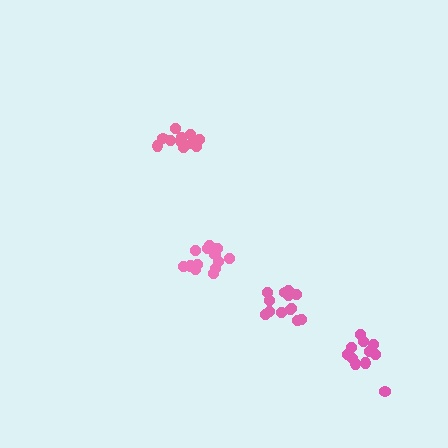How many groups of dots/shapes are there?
There are 4 groups.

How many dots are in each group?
Group 1: 13 dots, Group 2: 13 dots, Group 3: 12 dots, Group 4: 14 dots (52 total).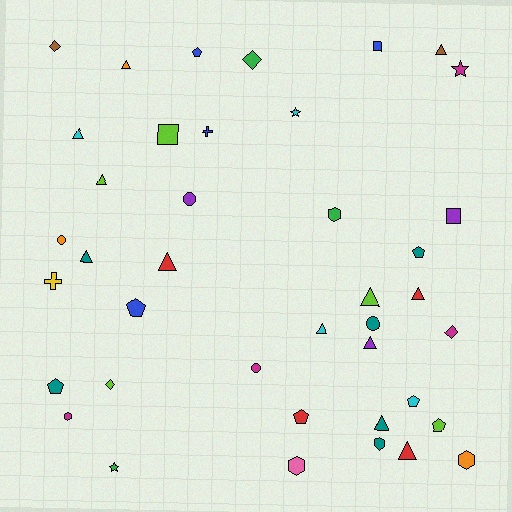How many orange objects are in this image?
There are 3 orange objects.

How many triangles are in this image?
There are 12 triangles.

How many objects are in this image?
There are 40 objects.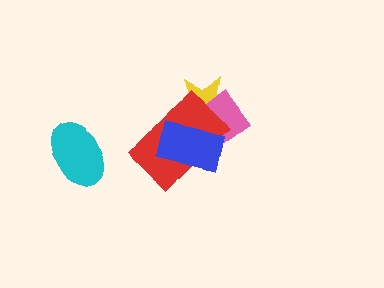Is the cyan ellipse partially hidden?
No, no other shape covers it.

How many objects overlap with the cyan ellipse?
0 objects overlap with the cyan ellipse.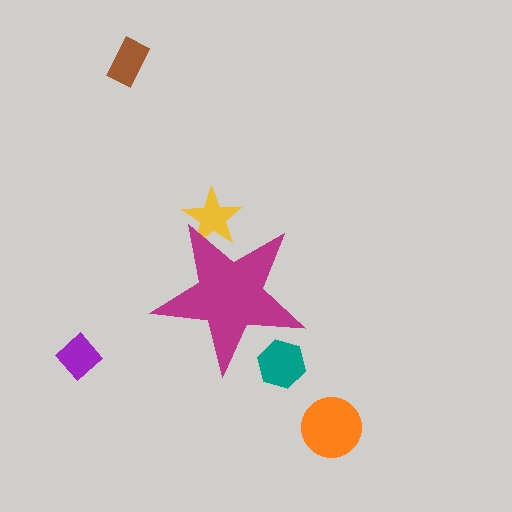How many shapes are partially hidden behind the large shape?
2 shapes are partially hidden.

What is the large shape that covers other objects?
A magenta star.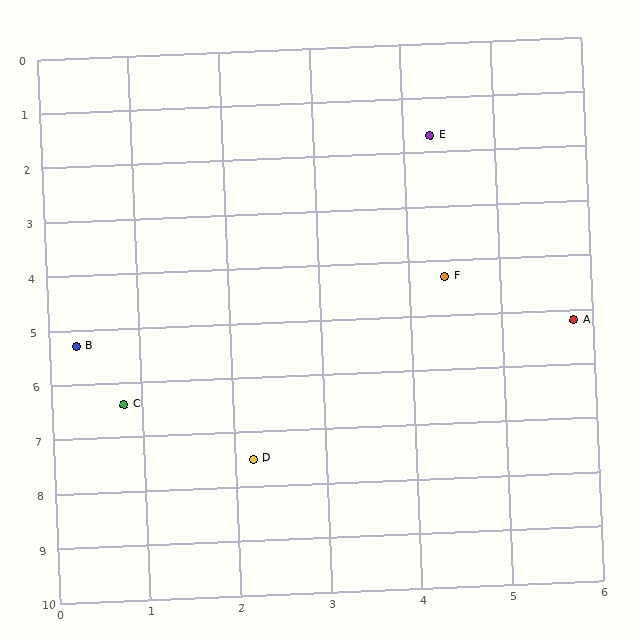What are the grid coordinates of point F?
Point F is at approximately (4.4, 4.3).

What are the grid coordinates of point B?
Point B is at approximately (0.3, 5.3).